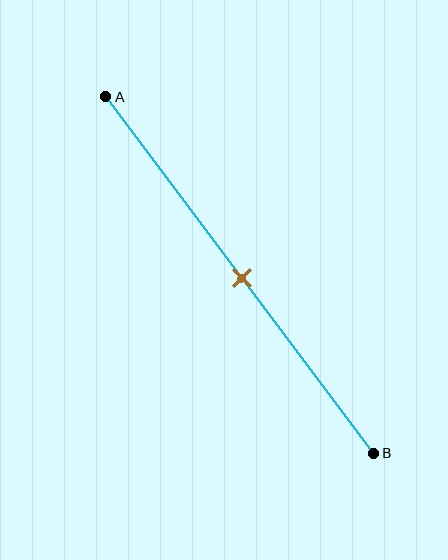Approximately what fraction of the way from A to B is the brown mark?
The brown mark is approximately 50% of the way from A to B.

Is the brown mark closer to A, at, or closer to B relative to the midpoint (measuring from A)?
The brown mark is approximately at the midpoint of segment AB.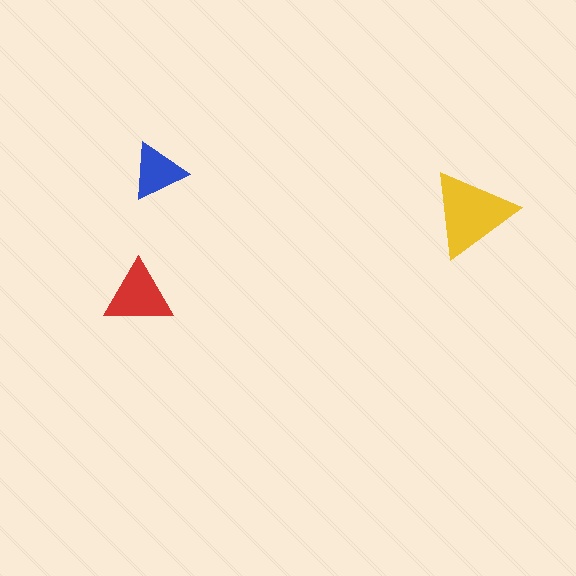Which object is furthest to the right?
The yellow triangle is rightmost.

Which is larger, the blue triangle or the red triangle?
The red one.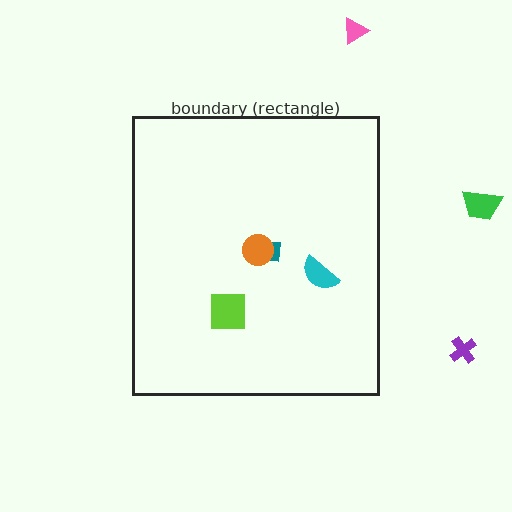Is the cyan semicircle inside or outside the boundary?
Inside.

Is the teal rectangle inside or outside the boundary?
Inside.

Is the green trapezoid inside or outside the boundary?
Outside.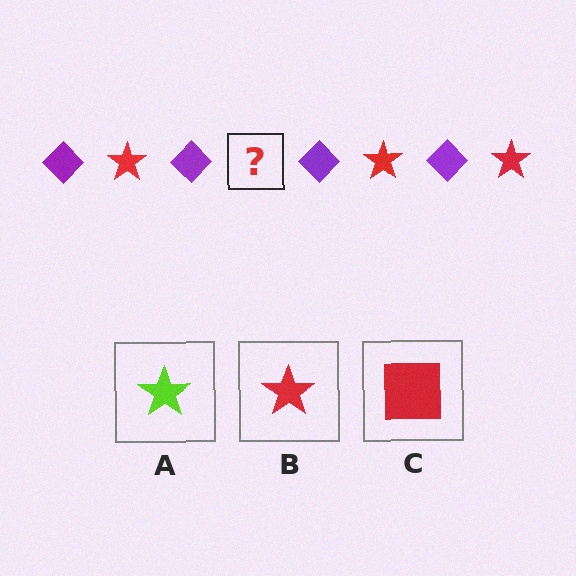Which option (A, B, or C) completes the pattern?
B.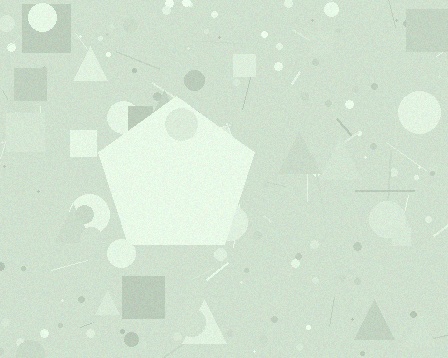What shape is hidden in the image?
A pentagon is hidden in the image.